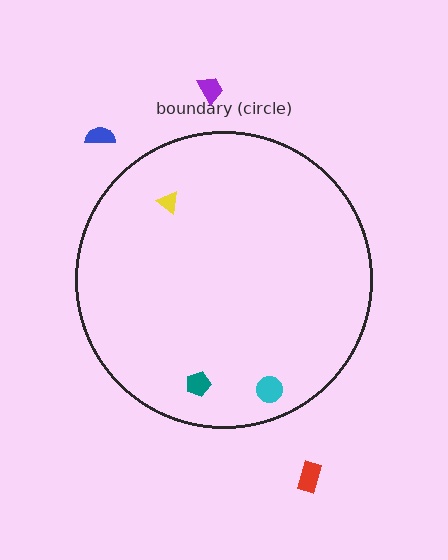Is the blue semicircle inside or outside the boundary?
Outside.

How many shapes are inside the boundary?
3 inside, 3 outside.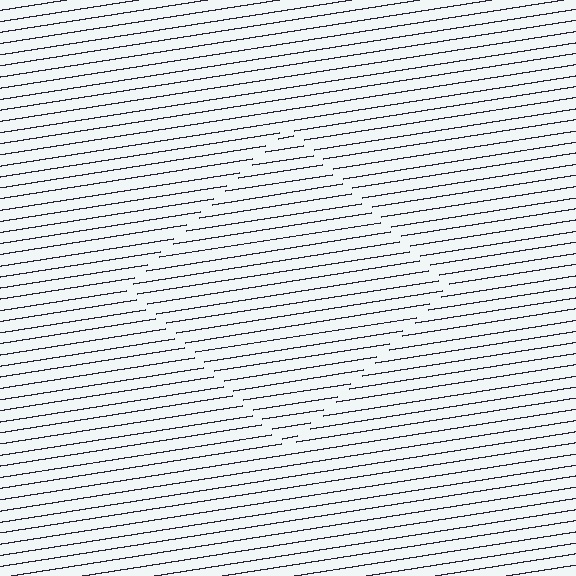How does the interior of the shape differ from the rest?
The interior of the shape contains the same grating, shifted by half a period — the contour is defined by the phase discontinuity where line-ends from the inner and outer gratings abut.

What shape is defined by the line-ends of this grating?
An illusory square. The interior of the shape contains the same grating, shifted by half a period — the contour is defined by the phase discontinuity where line-ends from the inner and outer gratings abut.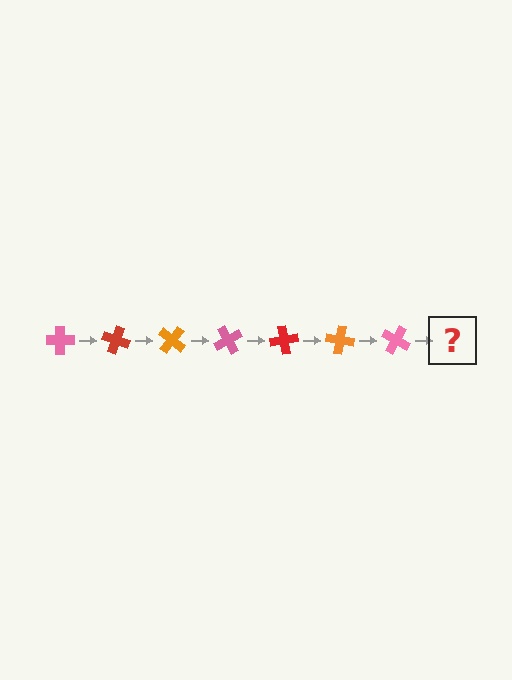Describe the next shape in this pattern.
It should be a red cross, rotated 140 degrees from the start.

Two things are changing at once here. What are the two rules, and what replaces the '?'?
The two rules are that it rotates 20 degrees each step and the color cycles through pink, red, and orange. The '?' should be a red cross, rotated 140 degrees from the start.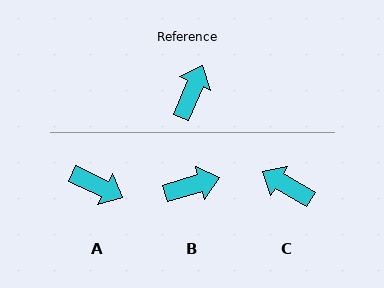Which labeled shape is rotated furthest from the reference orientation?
A, about 92 degrees away.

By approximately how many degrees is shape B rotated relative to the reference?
Approximately 51 degrees clockwise.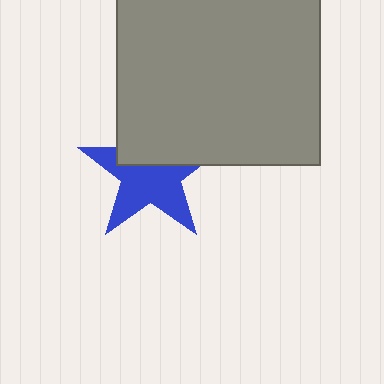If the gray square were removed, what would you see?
You would see the complete blue star.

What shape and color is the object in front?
The object in front is a gray square.